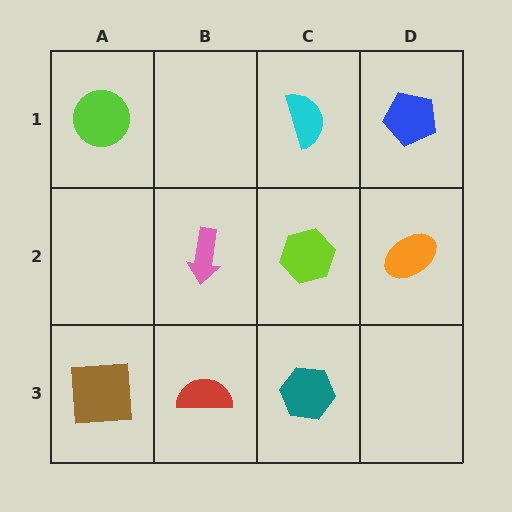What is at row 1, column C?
A cyan semicircle.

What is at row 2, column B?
A pink arrow.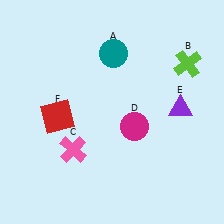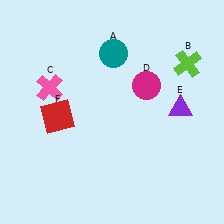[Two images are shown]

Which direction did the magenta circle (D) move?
The magenta circle (D) moved up.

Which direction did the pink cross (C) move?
The pink cross (C) moved up.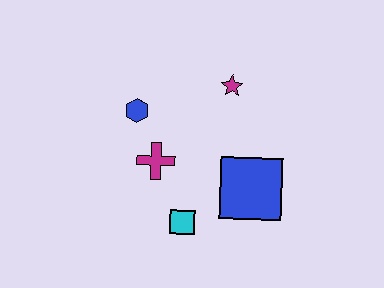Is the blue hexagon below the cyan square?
No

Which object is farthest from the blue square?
The blue hexagon is farthest from the blue square.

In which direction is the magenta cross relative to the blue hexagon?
The magenta cross is below the blue hexagon.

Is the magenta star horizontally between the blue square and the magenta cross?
Yes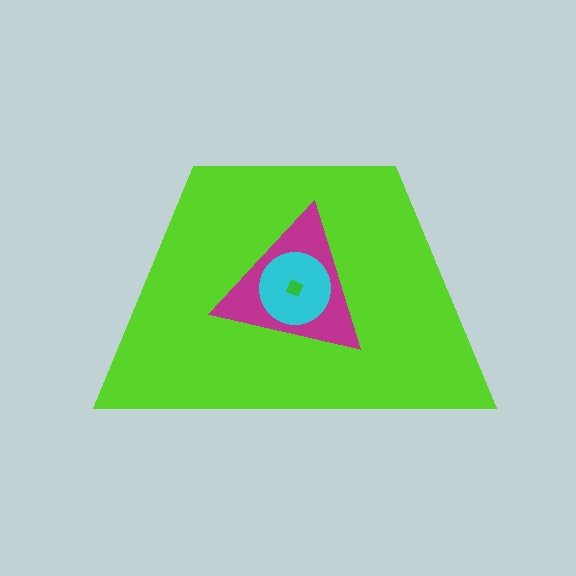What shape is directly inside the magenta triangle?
The cyan circle.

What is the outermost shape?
The lime trapezoid.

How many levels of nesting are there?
4.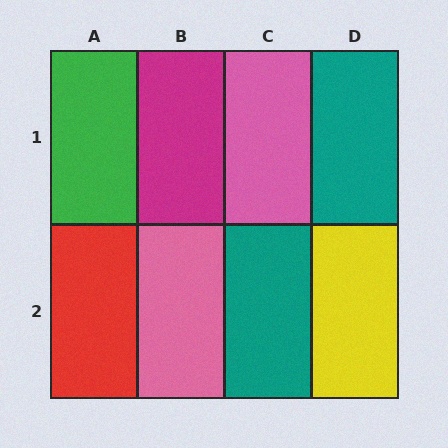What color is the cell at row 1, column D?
Teal.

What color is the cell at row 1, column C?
Pink.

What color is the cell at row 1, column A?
Green.